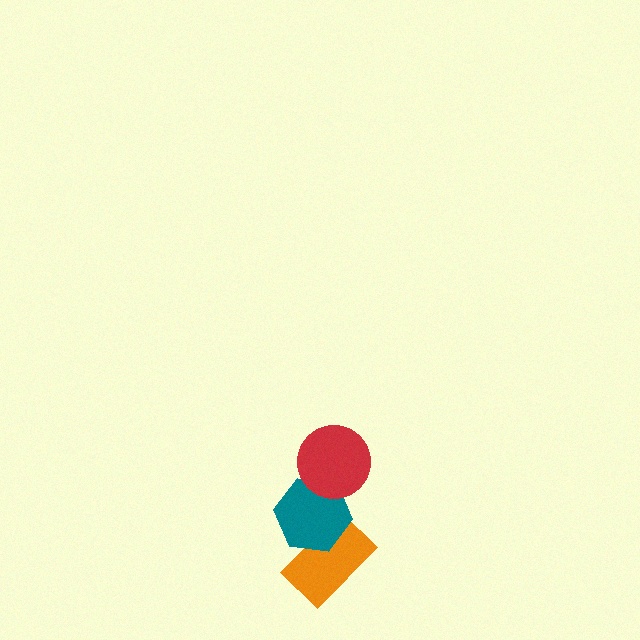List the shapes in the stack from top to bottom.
From top to bottom: the red circle, the teal hexagon, the orange rectangle.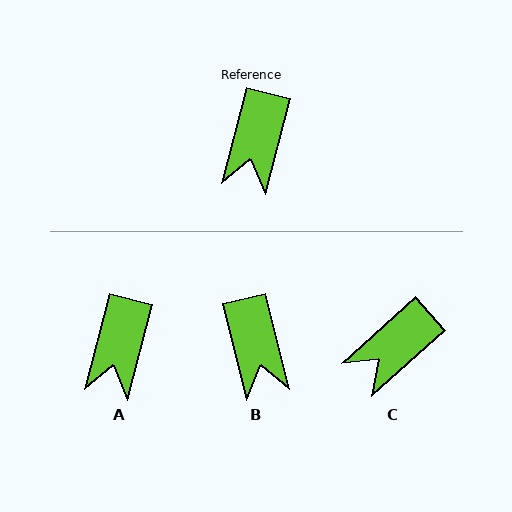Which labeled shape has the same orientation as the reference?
A.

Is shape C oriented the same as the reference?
No, it is off by about 34 degrees.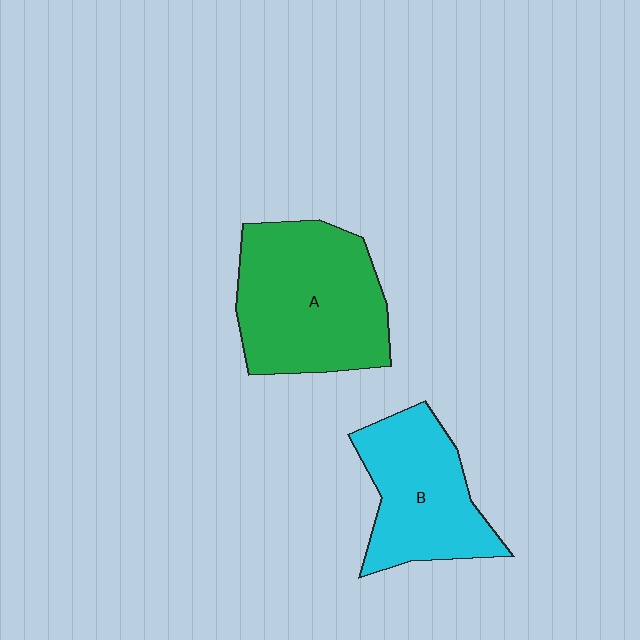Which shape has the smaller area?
Shape B (cyan).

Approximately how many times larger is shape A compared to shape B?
Approximately 1.3 times.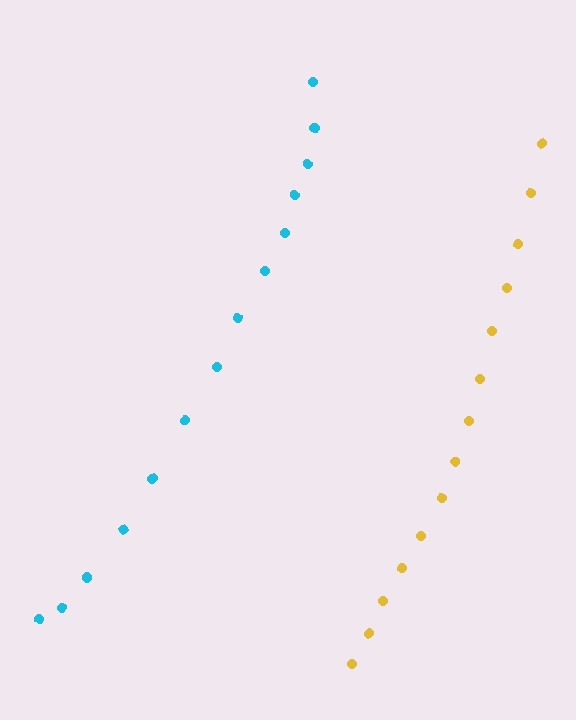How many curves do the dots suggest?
There are 2 distinct paths.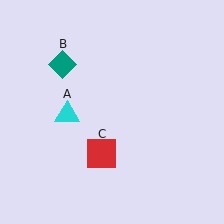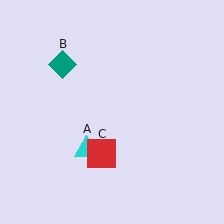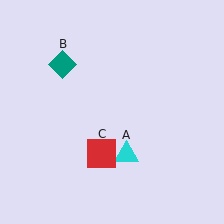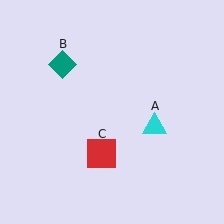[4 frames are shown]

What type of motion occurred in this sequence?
The cyan triangle (object A) rotated counterclockwise around the center of the scene.